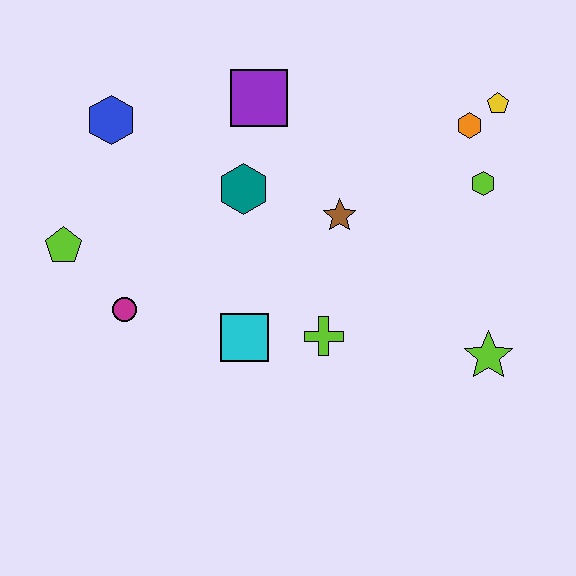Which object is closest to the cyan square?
The lime cross is closest to the cyan square.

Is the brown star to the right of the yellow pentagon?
No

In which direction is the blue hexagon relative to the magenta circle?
The blue hexagon is above the magenta circle.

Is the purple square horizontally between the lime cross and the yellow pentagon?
No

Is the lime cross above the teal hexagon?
No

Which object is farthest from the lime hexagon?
The lime pentagon is farthest from the lime hexagon.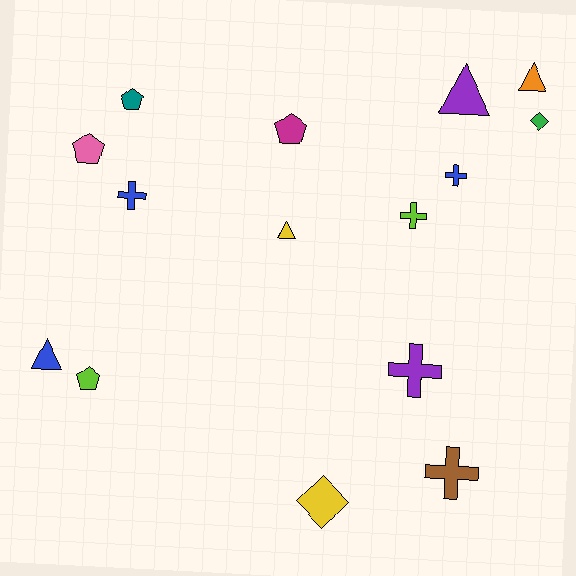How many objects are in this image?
There are 15 objects.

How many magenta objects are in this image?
There is 1 magenta object.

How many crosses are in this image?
There are 5 crosses.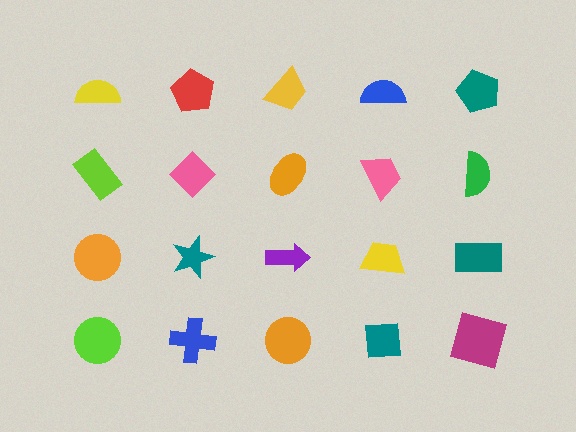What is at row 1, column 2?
A red pentagon.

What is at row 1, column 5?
A teal pentagon.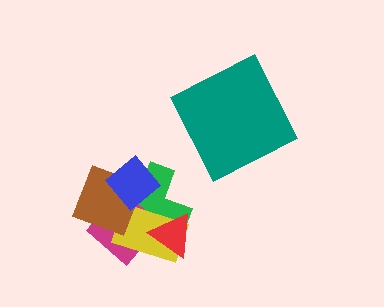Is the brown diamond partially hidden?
Yes, it is partially covered by another shape.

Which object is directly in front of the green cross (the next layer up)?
The magenta diamond is directly in front of the green cross.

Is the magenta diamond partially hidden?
Yes, it is partially covered by another shape.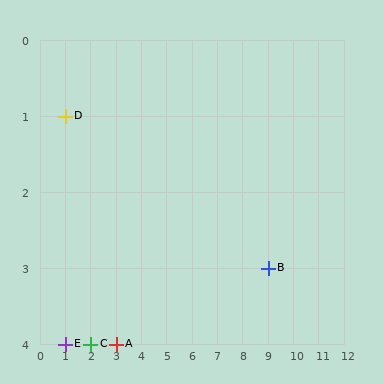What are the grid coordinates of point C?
Point C is at grid coordinates (2, 4).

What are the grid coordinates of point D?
Point D is at grid coordinates (1, 1).